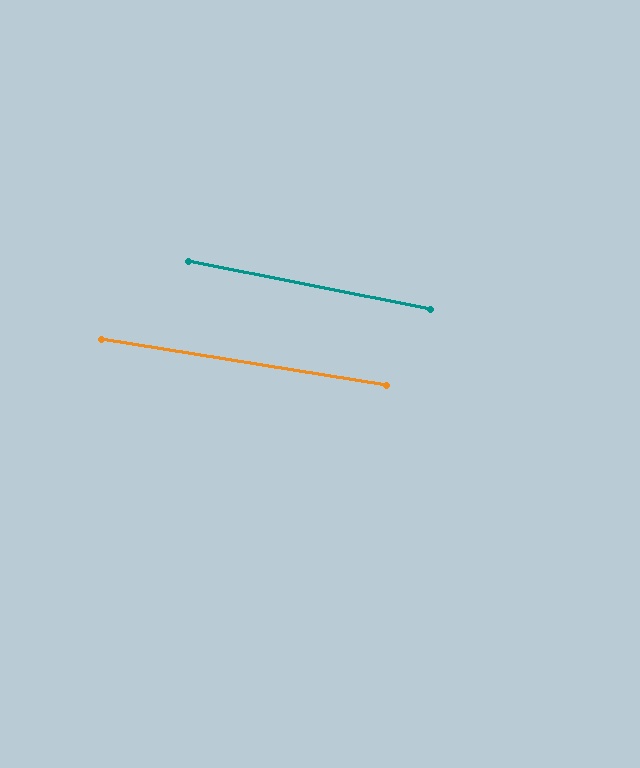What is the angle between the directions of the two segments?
Approximately 2 degrees.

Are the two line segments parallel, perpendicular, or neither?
Parallel — their directions differ by only 1.9°.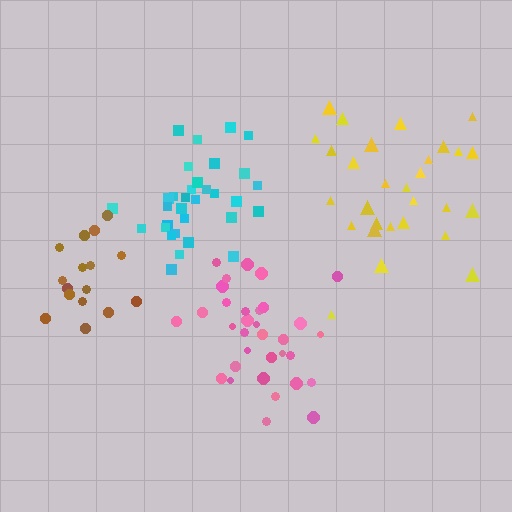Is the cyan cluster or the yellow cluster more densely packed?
Cyan.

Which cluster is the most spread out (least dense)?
Yellow.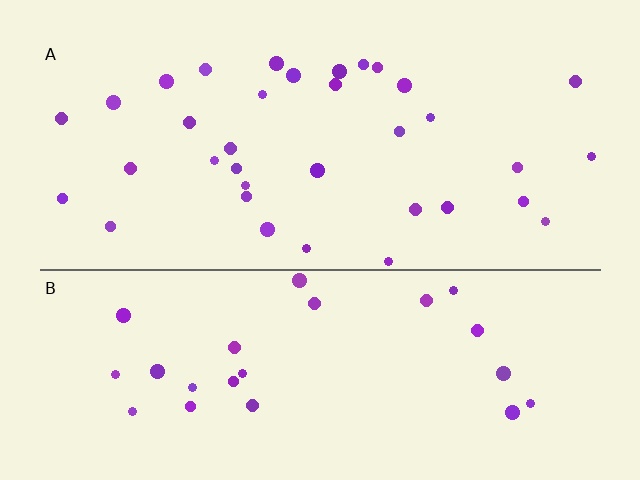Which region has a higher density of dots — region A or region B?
A (the top).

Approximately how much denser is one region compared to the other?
Approximately 1.4× — region A over region B.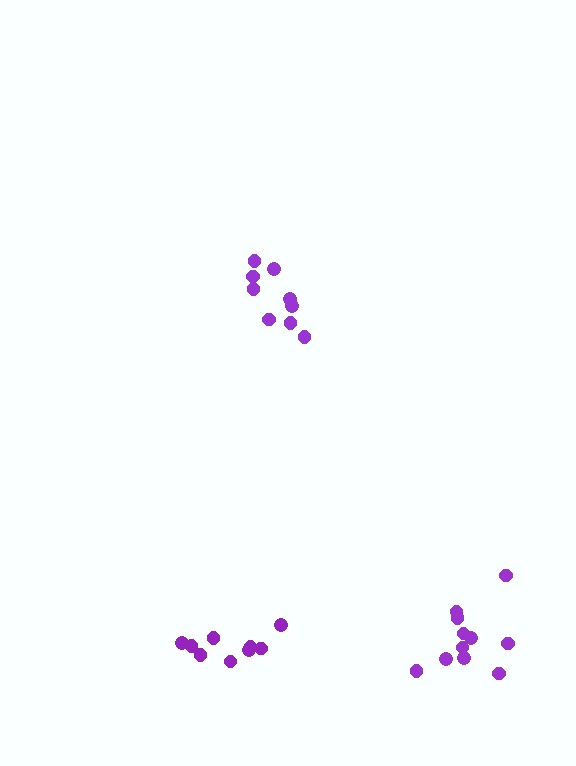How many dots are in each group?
Group 1: 9 dots, Group 2: 11 dots, Group 3: 9 dots (29 total).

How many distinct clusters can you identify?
There are 3 distinct clusters.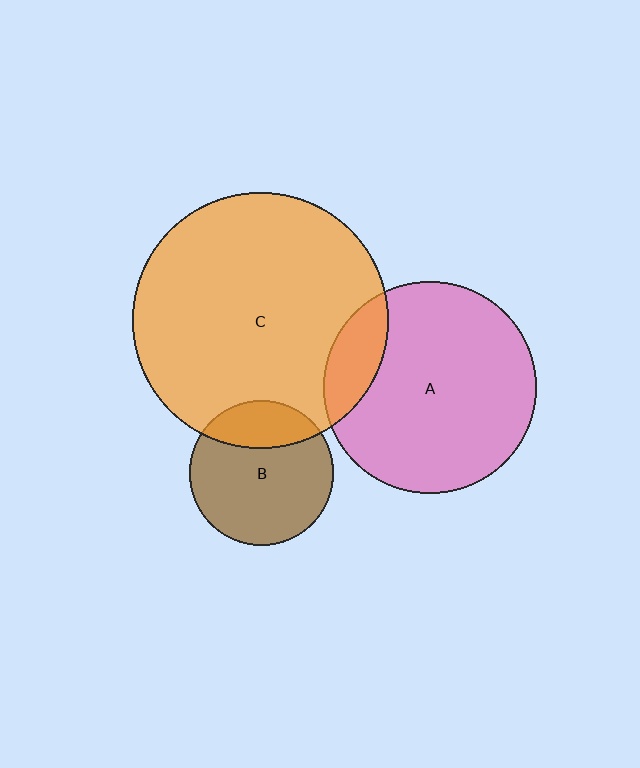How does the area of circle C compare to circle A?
Approximately 1.5 times.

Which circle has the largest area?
Circle C (orange).